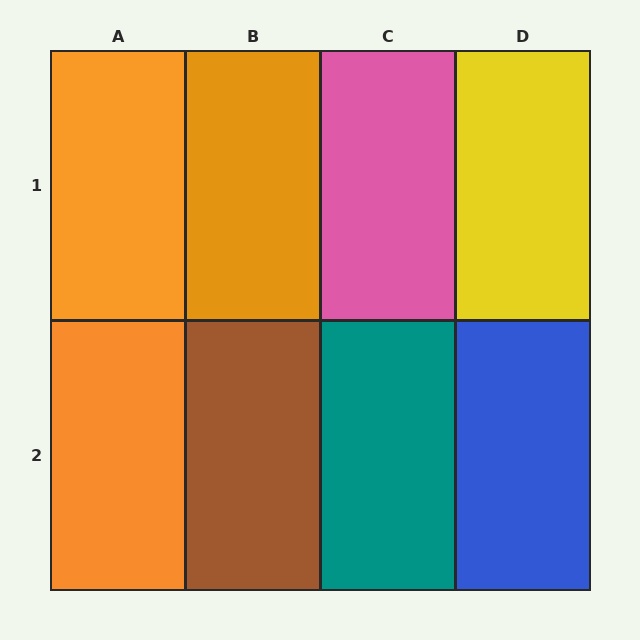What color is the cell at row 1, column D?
Yellow.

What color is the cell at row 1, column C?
Pink.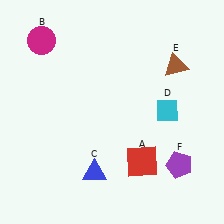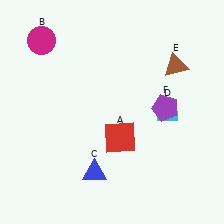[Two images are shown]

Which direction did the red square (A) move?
The red square (A) moved up.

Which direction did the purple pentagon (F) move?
The purple pentagon (F) moved up.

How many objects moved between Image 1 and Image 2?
2 objects moved between the two images.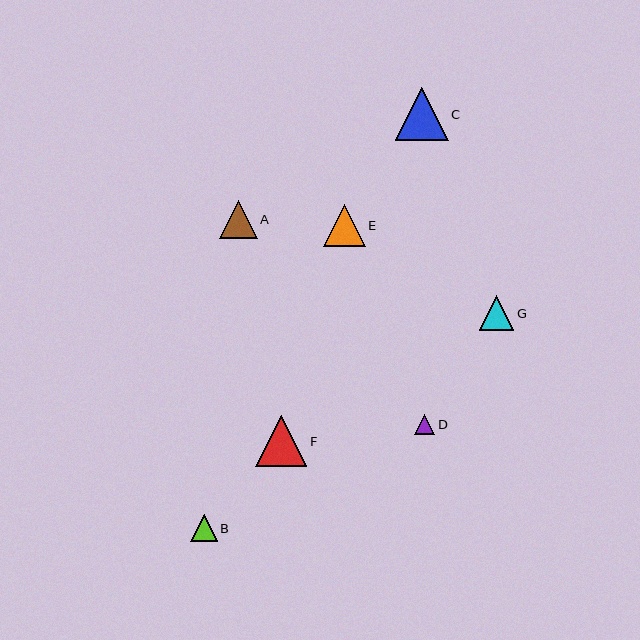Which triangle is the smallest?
Triangle D is the smallest with a size of approximately 20 pixels.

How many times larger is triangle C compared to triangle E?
Triangle C is approximately 1.3 times the size of triangle E.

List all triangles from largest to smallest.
From largest to smallest: C, F, E, A, G, B, D.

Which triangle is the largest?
Triangle C is the largest with a size of approximately 53 pixels.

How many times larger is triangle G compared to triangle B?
Triangle G is approximately 1.3 times the size of triangle B.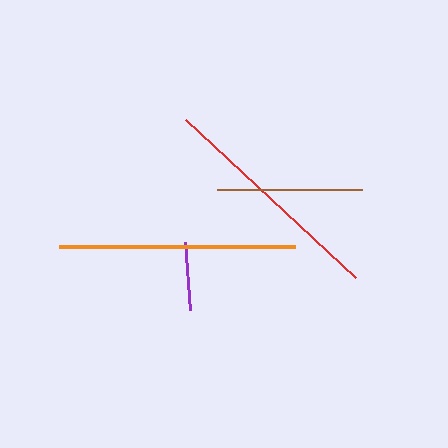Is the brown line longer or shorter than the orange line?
The orange line is longer than the brown line.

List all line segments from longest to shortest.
From longest to shortest: orange, red, brown, purple.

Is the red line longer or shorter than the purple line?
The red line is longer than the purple line.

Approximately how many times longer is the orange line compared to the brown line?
The orange line is approximately 1.6 times the length of the brown line.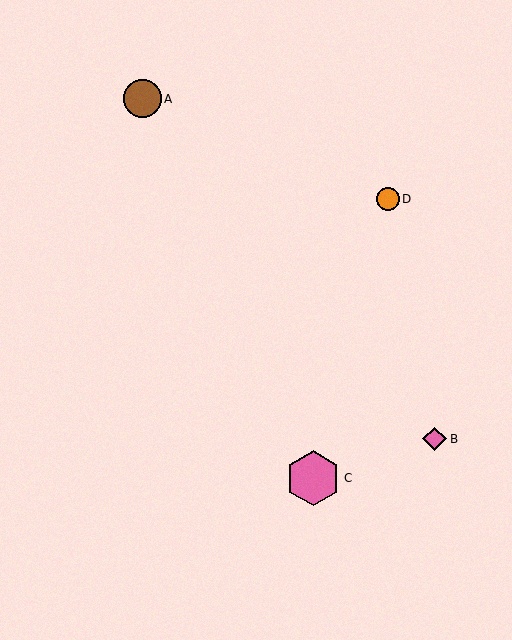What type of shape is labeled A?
Shape A is a brown circle.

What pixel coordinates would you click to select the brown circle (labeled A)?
Click at (142, 99) to select the brown circle A.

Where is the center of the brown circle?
The center of the brown circle is at (142, 99).